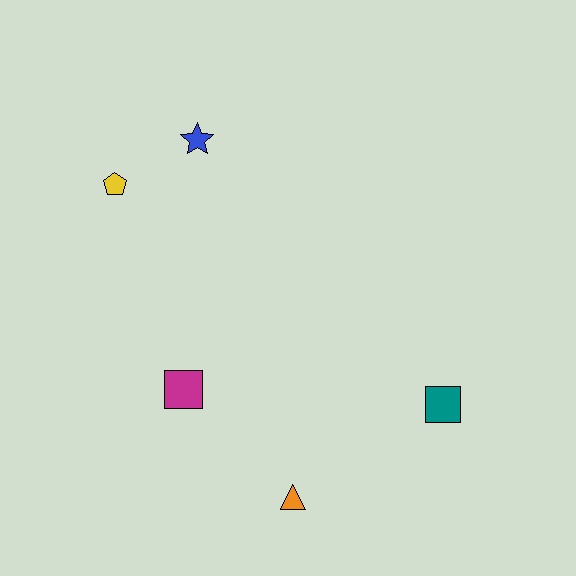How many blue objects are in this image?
There is 1 blue object.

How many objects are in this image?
There are 5 objects.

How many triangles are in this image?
There is 1 triangle.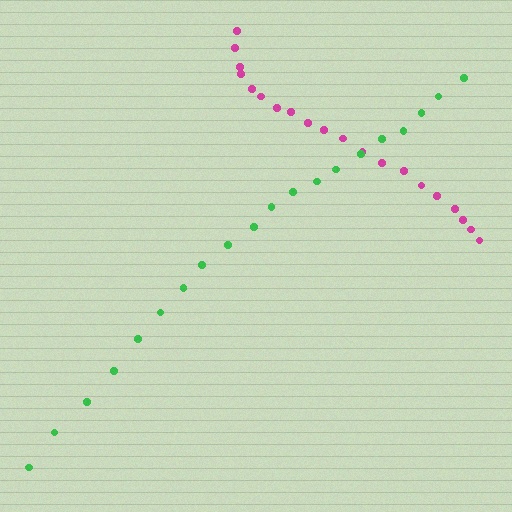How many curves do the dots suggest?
There are 2 distinct paths.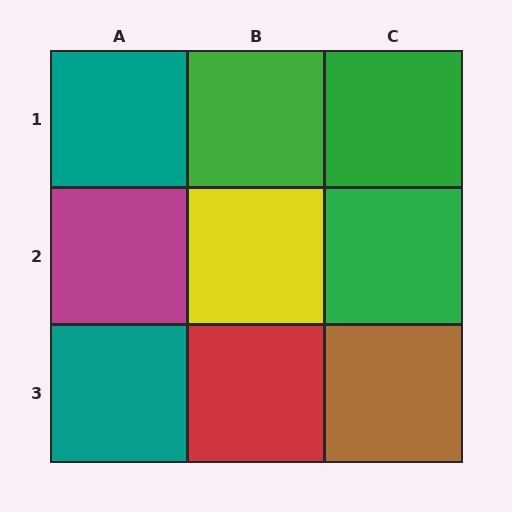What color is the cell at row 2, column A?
Magenta.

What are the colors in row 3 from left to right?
Teal, red, brown.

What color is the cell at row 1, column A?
Teal.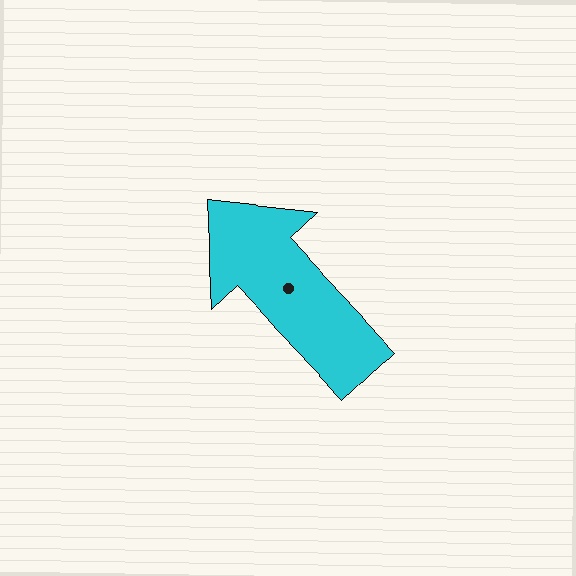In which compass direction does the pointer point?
Northwest.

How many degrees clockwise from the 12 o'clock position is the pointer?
Approximately 317 degrees.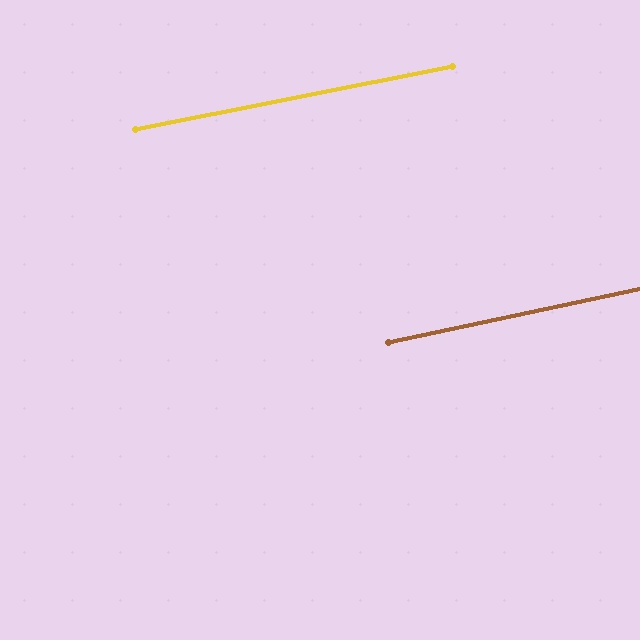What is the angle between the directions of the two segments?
Approximately 1 degree.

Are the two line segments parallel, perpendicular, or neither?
Parallel — their directions differ by only 0.8°.